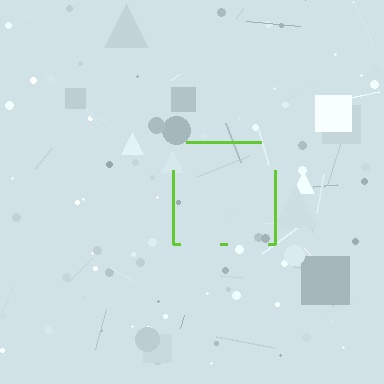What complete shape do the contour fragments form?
The contour fragments form a square.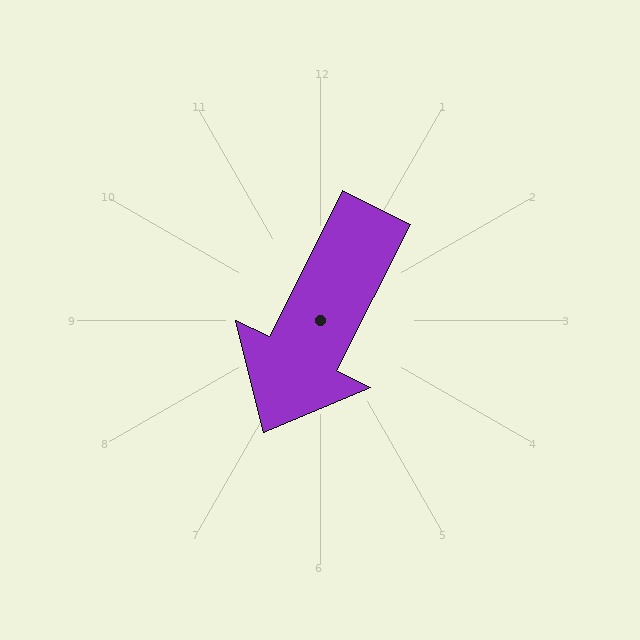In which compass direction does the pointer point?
Southwest.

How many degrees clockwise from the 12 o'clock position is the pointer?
Approximately 207 degrees.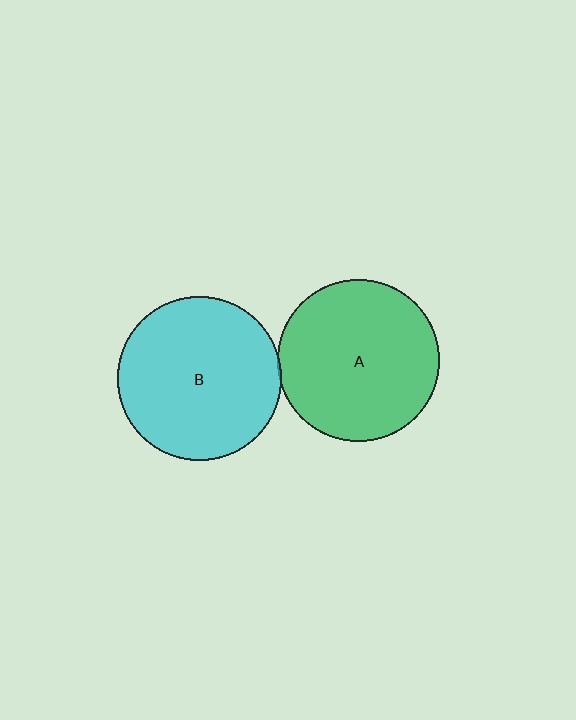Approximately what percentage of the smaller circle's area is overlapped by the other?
Approximately 5%.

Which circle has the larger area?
Circle B (cyan).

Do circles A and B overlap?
Yes.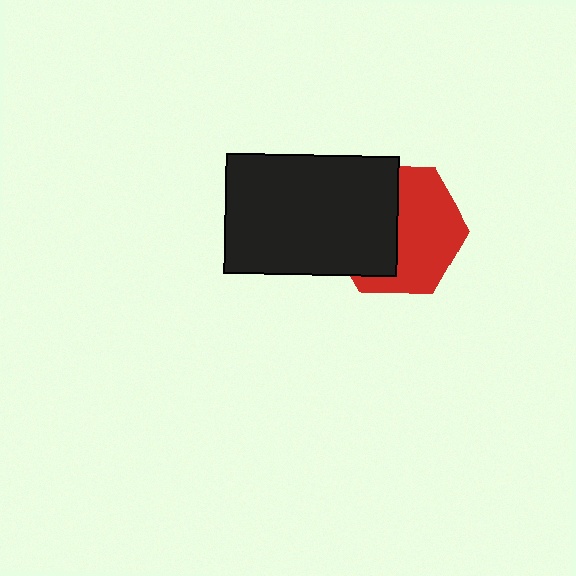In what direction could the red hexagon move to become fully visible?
The red hexagon could move right. That would shift it out from behind the black rectangle entirely.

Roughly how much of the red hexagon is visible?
About half of it is visible (roughly 53%).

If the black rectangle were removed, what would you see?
You would see the complete red hexagon.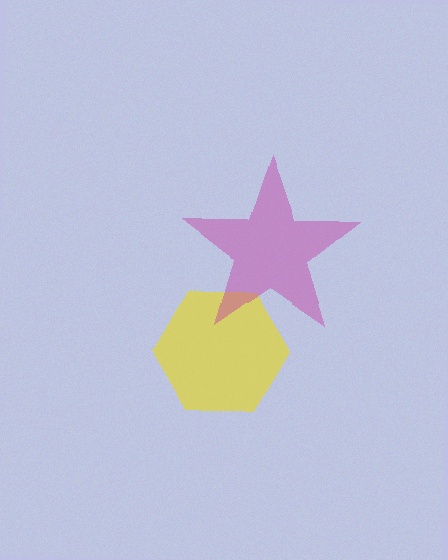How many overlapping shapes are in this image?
There are 2 overlapping shapes in the image.